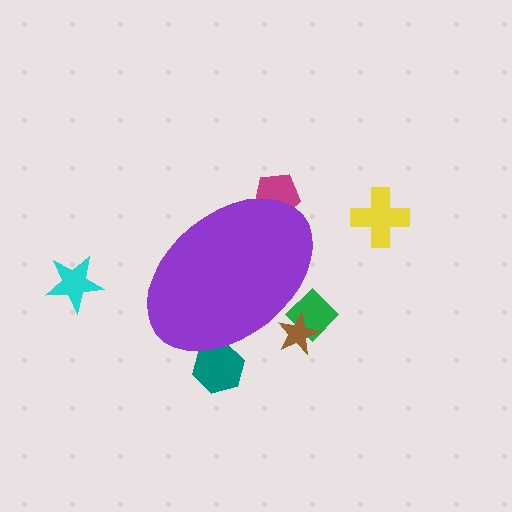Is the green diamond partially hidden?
Yes, the green diamond is partially hidden behind the purple ellipse.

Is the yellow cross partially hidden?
No, the yellow cross is fully visible.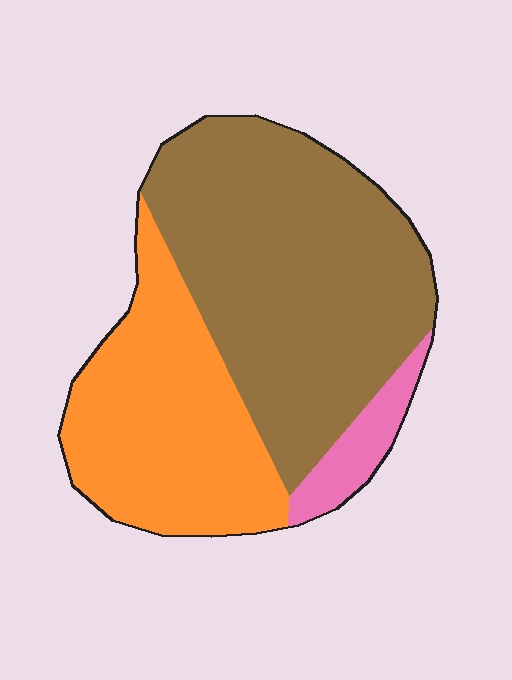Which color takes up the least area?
Pink, at roughly 5%.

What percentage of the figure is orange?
Orange takes up about three eighths (3/8) of the figure.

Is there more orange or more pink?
Orange.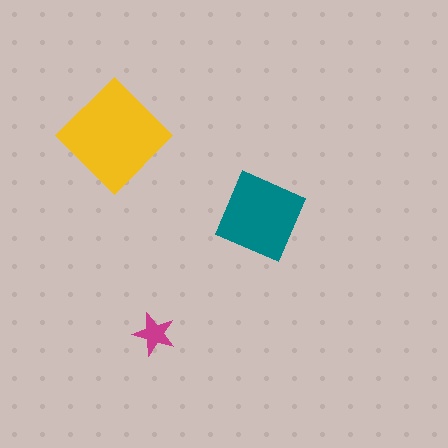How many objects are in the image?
There are 3 objects in the image.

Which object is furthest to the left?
The yellow diamond is leftmost.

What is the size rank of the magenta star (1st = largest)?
3rd.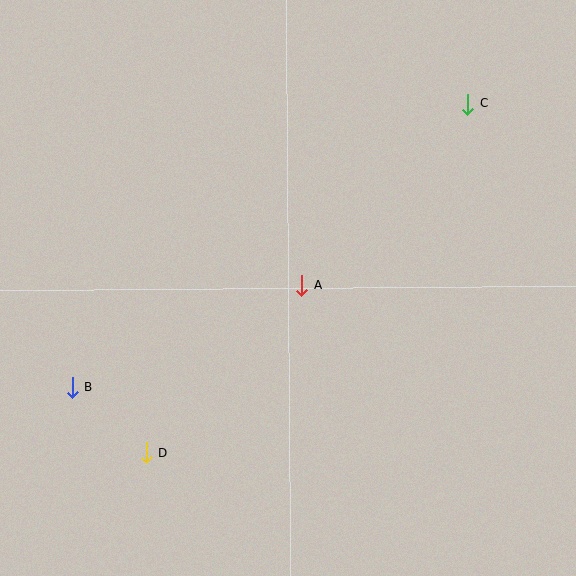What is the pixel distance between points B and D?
The distance between B and D is 100 pixels.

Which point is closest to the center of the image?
Point A at (301, 285) is closest to the center.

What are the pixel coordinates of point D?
Point D is at (146, 453).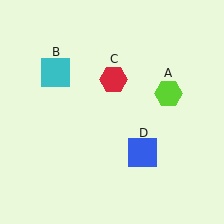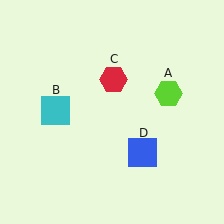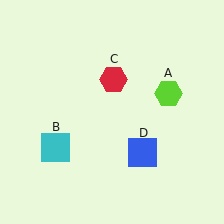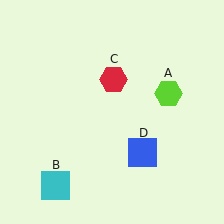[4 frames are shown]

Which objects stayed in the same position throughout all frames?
Lime hexagon (object A) and red hexagon (object C) and blue square (object D) remained stationary.